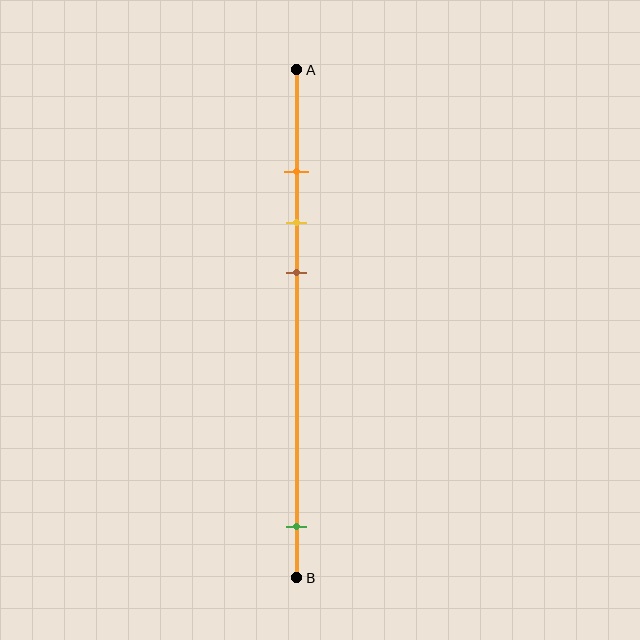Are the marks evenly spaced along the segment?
No, the marks are not evenly spaced.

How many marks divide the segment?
There are 4 marks dividing the segment.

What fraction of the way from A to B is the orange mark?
The orange mark is approximately 20% (0.2) of the way from A to B.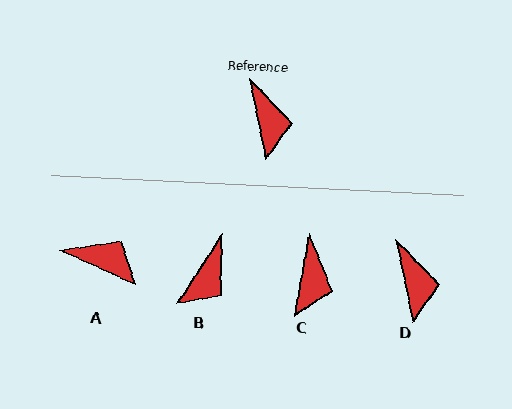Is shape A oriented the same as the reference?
No, it is off by about 54 degrees.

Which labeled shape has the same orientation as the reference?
D.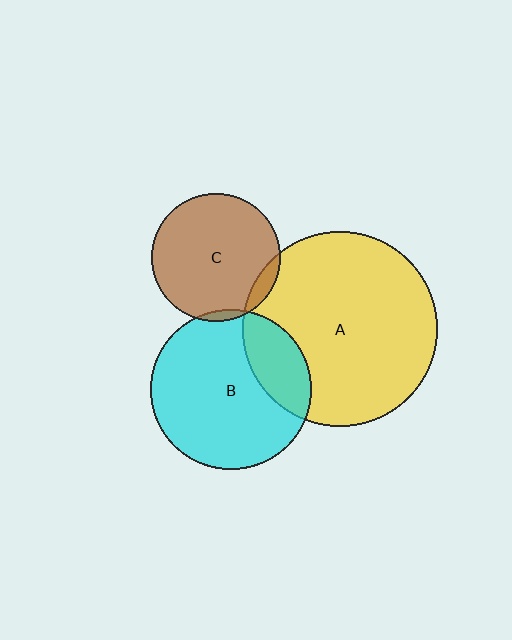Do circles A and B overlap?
Yes.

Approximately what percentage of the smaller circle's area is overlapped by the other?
Approximately 20%.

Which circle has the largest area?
Circle A (yellow).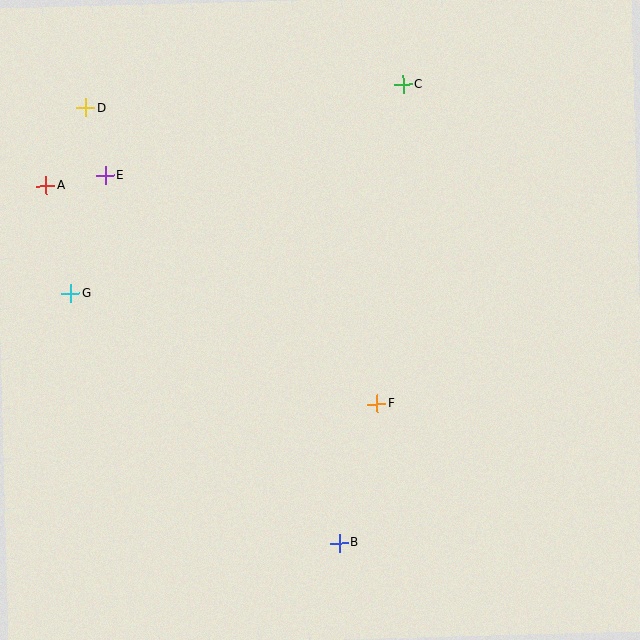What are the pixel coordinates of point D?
Point D is at (86, 108).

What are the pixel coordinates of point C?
Point C is at (403, 84).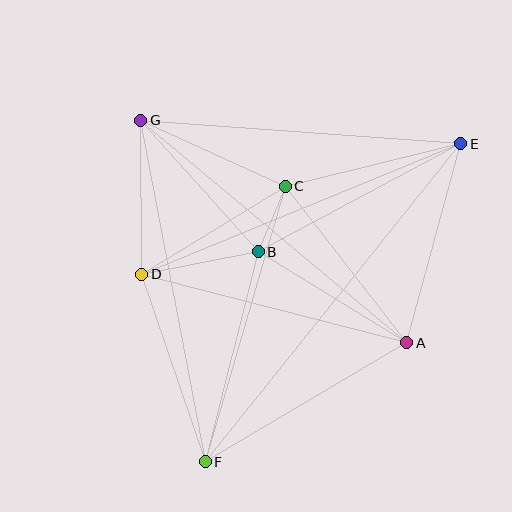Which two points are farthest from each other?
Points E and F are farthest from each other.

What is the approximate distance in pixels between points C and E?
The distance between C and E is approximately 180 pixels.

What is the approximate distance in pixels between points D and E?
The distance between D and E is approximately 345 pixels.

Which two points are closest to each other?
Points B and C are closest to each other.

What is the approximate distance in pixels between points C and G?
The distance between C and G is approximately 159 pixels.